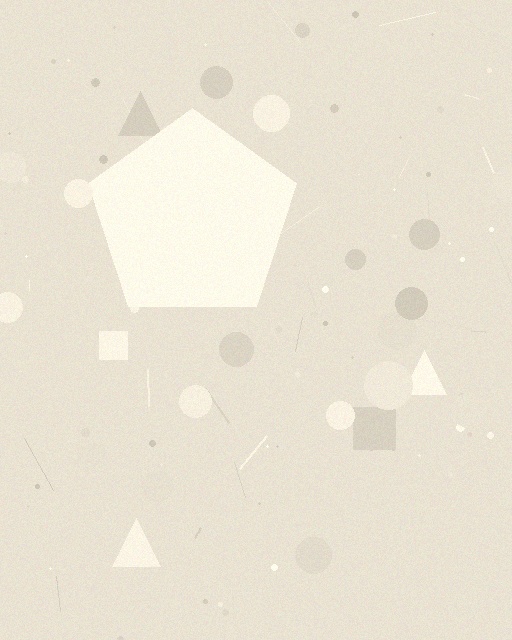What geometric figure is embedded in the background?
A pentagon is embedded in the background.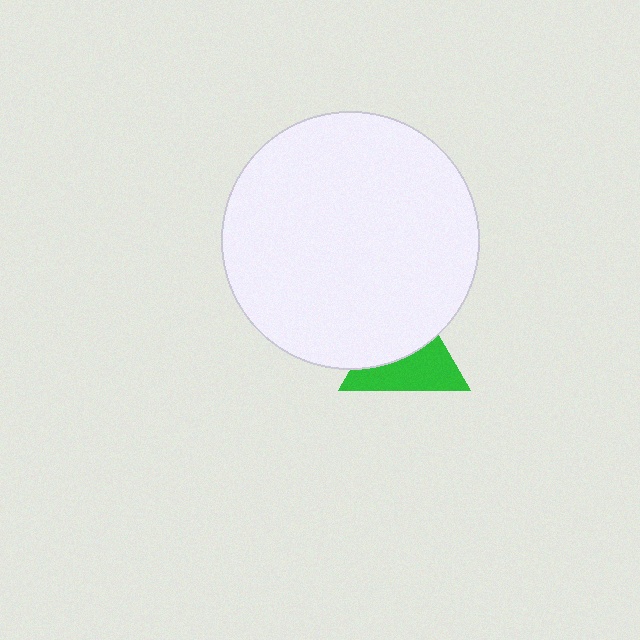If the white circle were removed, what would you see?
You would see the complete green triangle.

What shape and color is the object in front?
The object in front is a white circle.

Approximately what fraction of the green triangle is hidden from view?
Roughly 49% of the green triangle is hidden behind the white circle.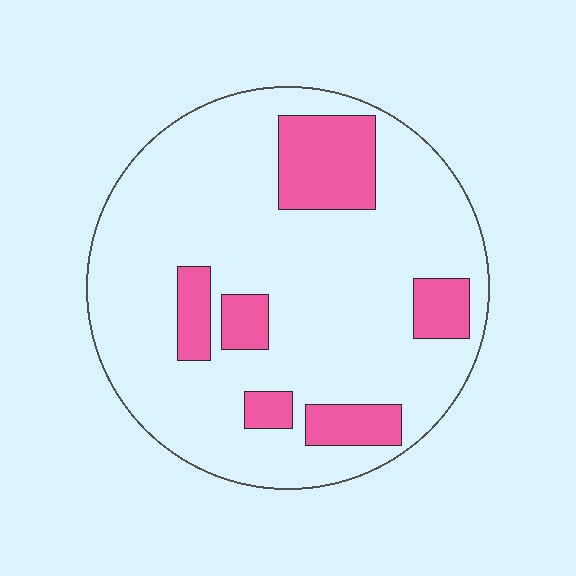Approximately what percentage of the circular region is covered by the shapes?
Approximately 20%.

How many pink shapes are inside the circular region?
6.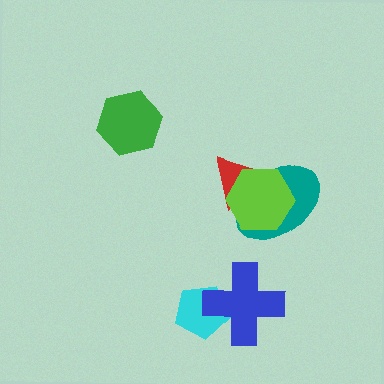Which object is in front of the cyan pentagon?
The blue cross is in front of the cyan pentagon.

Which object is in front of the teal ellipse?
The lime hexagon is in front of the teal ellipse.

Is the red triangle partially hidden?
Yes, it is partially covered by another shape.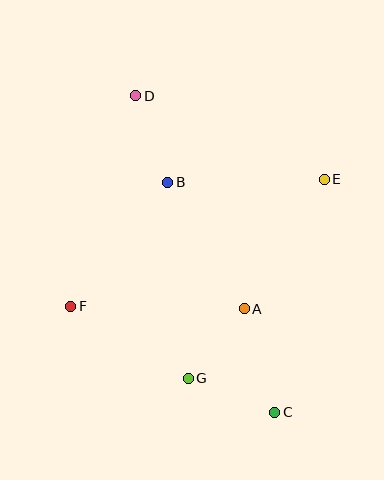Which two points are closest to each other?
Points A and G are closest to each other.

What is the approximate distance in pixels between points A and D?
The distance between A and D is approximately 239 pixels.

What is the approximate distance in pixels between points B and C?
The distance between B and C is approximately 253 pixels.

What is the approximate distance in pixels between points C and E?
The distance between C and E is approximately 238 pixels.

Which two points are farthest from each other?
Points C and D are farthest from each other.